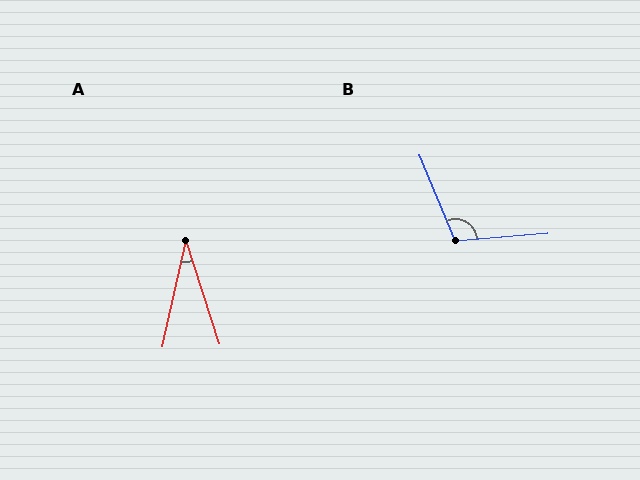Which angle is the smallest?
A, at approximately 30 degrees.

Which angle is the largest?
B, at approximately 108 degrees.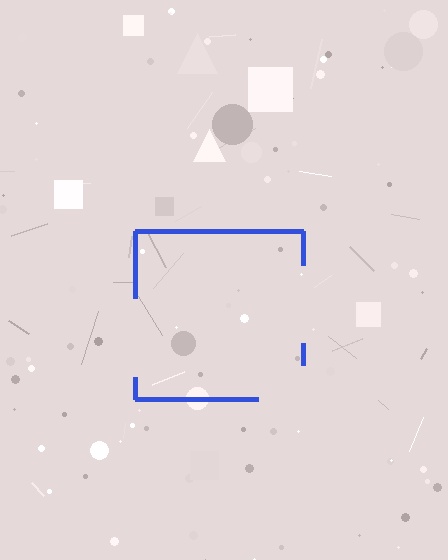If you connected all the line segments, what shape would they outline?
They would outline a square.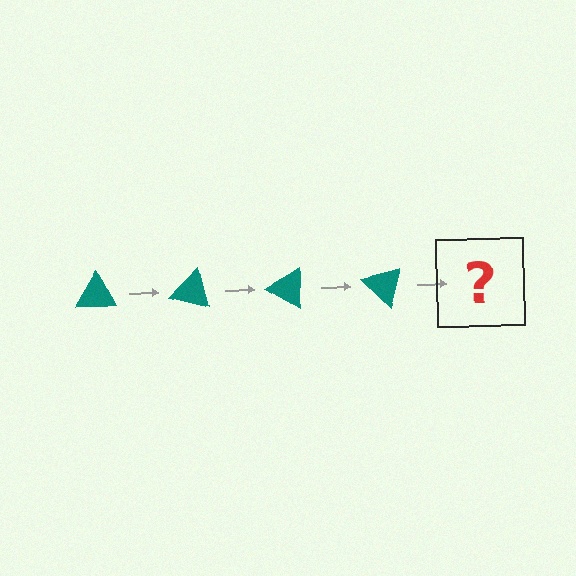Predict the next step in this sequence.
The next step is a teal triangle rotated 60 degrees.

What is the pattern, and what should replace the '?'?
The pattern is that the triangle rotates 15 degrees each step. The '?' should be a teal triangle rotated 60 degrees.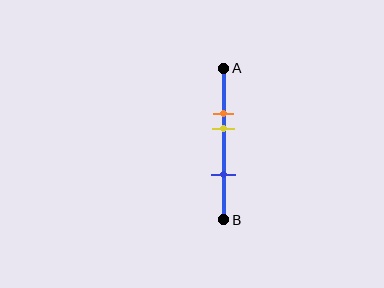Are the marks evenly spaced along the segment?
No, the marks are not evenly spaced.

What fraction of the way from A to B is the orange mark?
The orange mark is approximately 30% (0.3) of the way from A to B.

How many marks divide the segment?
There are 3 marks dividing the segment.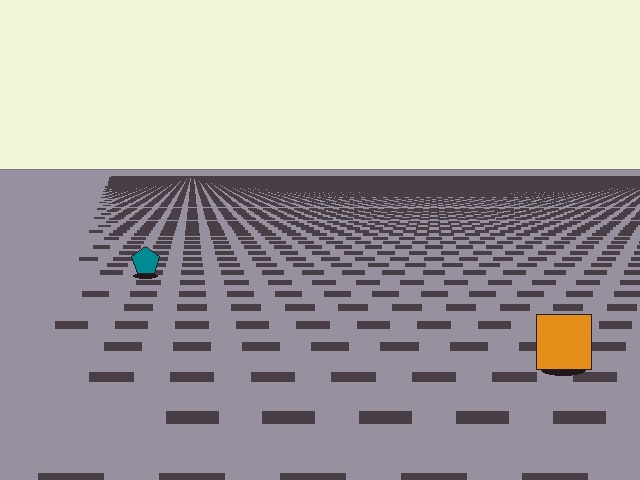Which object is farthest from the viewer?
The teal pentagon is farthest from the viewer. It appears smaller and the ground texture around it is denser.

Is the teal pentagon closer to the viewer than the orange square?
No. The orange square is closer — you can tell from the texture gradient: the ground texture is coarser near it.